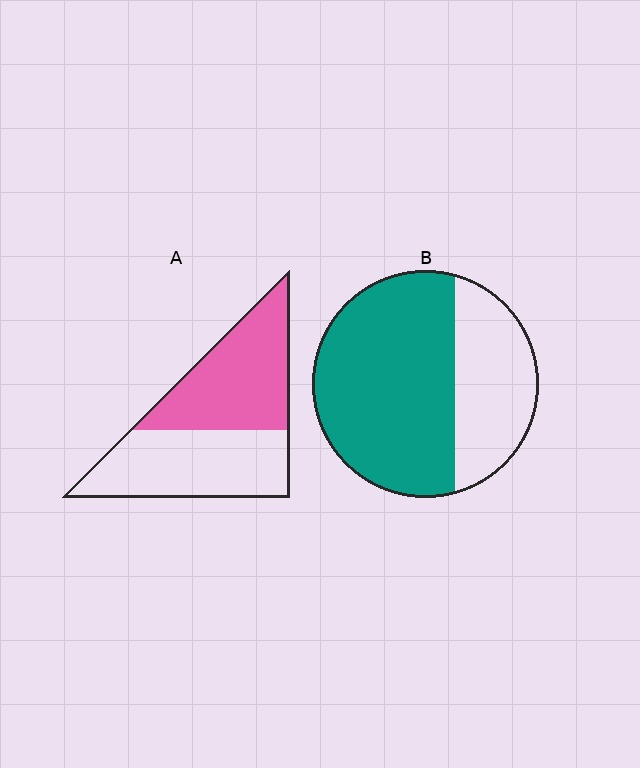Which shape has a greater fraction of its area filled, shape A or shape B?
Shape B.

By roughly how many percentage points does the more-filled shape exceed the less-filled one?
By roughly 15 percentage points (B over A).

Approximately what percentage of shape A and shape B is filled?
A is approximately 50% and B is approximately 65%.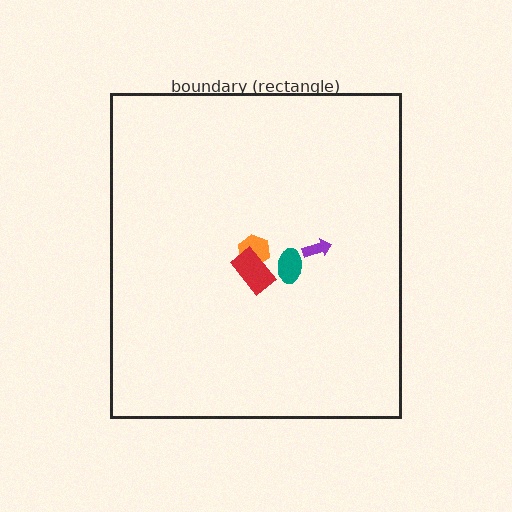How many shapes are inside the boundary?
4 inside, 0 outside.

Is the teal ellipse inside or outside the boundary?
Inside.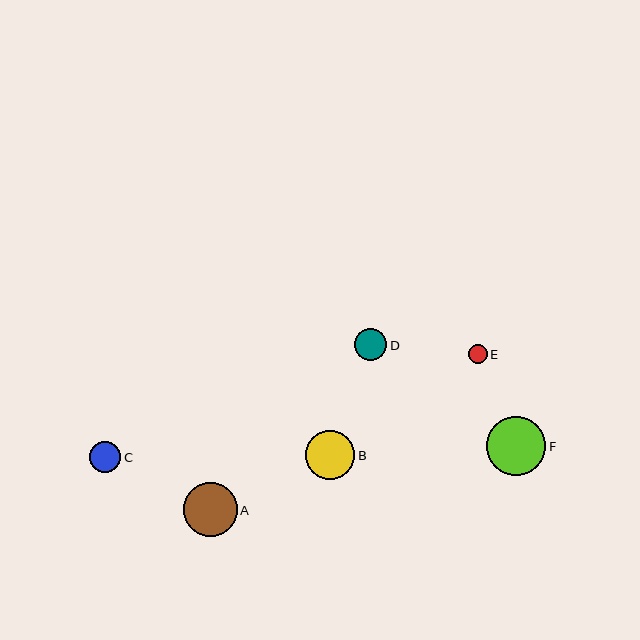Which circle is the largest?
Circle F is the largest with a size of approximately 59 pixels.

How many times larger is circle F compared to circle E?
Circle F is approximately 3.2 times the size of circle E.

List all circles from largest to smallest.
From largest to smallest: F, A, B, D, C, E.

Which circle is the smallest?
Circle E is the smallest with a size of approximately 19 pixels.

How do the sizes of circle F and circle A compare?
Circle F and circle A are approximately the same size.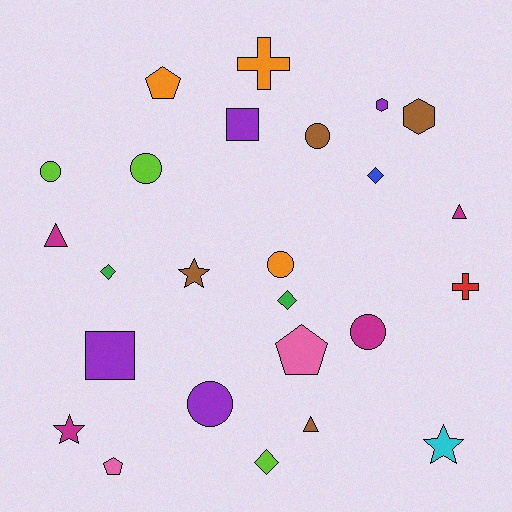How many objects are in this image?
There are 25 objects.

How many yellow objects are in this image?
There are no yellow objects.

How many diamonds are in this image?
There are 4 diamonds.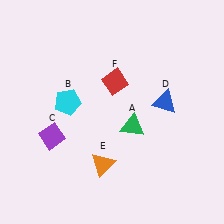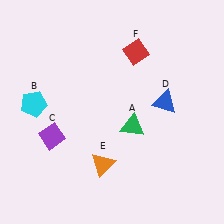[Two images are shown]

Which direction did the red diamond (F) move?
The red diamond (F) moved up.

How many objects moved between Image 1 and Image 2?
2 objects moved between the two images.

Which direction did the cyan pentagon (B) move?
The cyan pentagon (B) moved left.